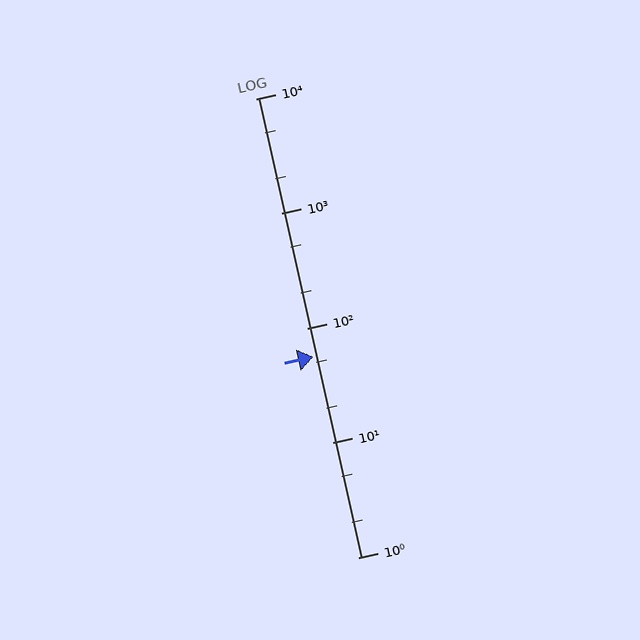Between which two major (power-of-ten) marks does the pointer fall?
The pointer is between 10 and 100.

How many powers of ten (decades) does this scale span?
The scale spans 4 decades, from 1 to 10000.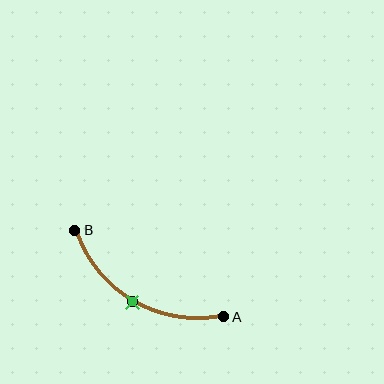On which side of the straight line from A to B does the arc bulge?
The arc bulges below the straight line connecting A and B.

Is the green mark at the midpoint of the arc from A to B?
Yes. The green mark lies on the arc at equal arc-length from both A and B — it is the arc midpoint.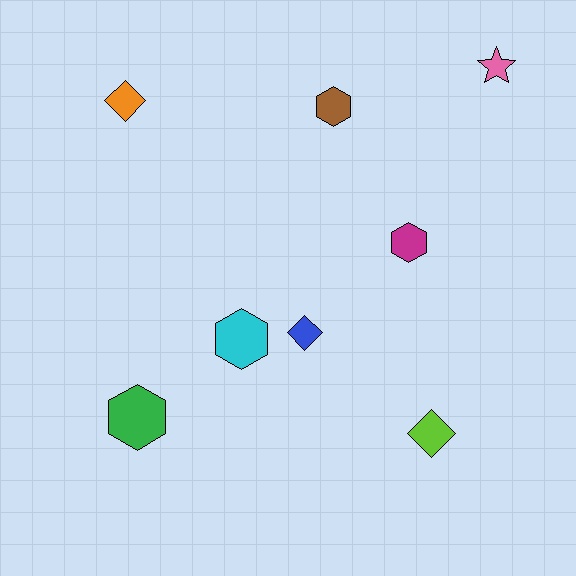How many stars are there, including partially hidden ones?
There is 1 star.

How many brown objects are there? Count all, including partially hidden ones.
There is 1 brown object.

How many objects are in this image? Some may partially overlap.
There are 8 objects.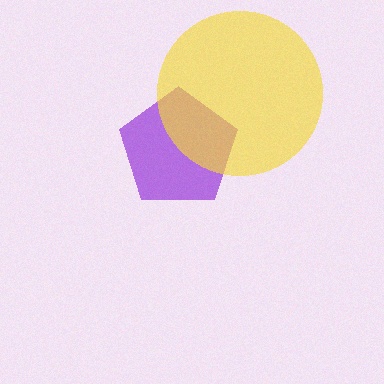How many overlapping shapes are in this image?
There are 2 overlapping shapes in the image.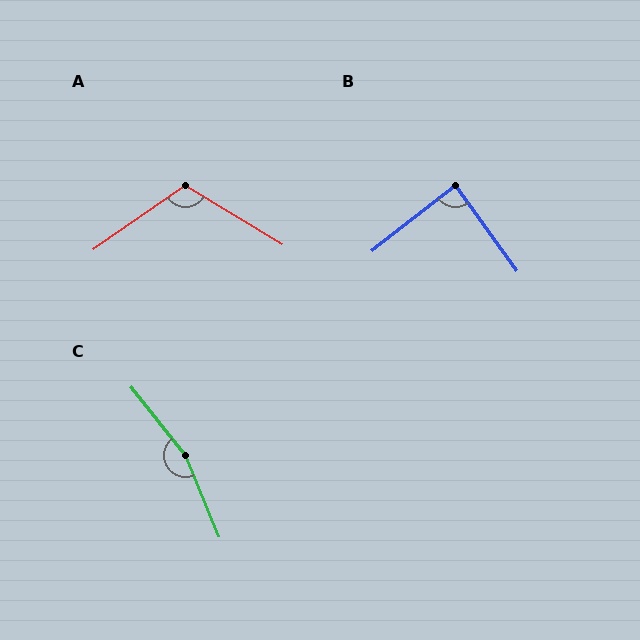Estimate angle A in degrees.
Approximately 114 degrees.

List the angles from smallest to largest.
B (88°), A (114°), C (164°).